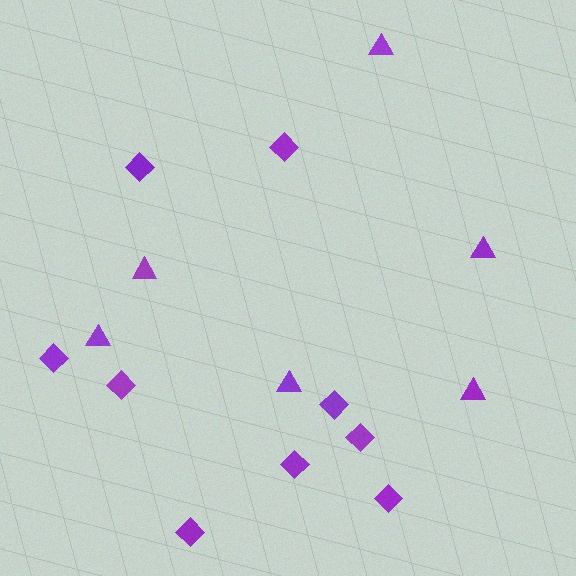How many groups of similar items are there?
There are 2 groups: one group of triangles (6) and one group of diamonds (9).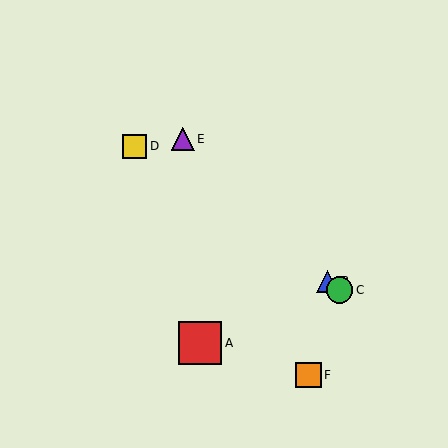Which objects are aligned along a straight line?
Objects B, C, D are aligned along a straight line.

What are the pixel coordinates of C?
Object C is at (339, 290).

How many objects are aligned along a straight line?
3 objects (B, C, D) are aligned along a straight line.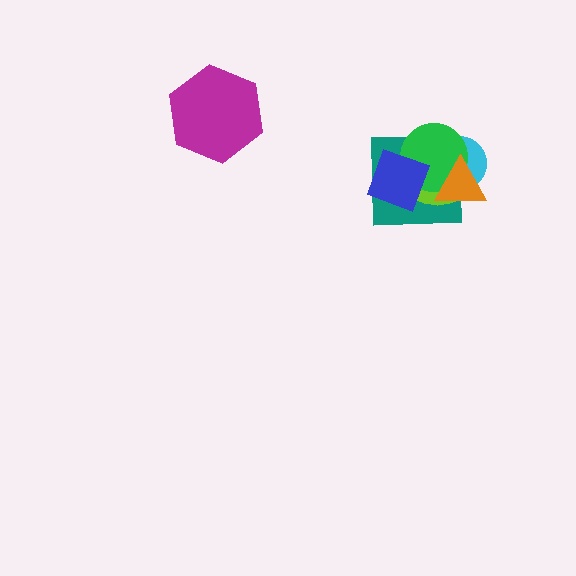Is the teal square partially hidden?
Yes, it is partially covered by another shape.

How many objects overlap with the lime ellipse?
5 objects overlap with the lime ellipse.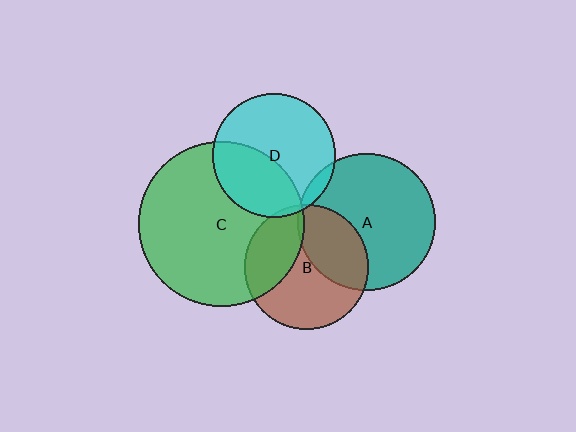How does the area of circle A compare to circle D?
Approximately 1.2 times.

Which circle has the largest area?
Circle C (green).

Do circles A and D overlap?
Yes.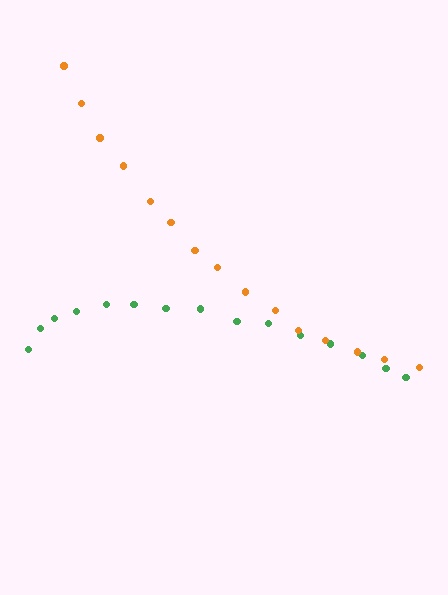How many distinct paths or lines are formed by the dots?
There are 2 distinct paths.